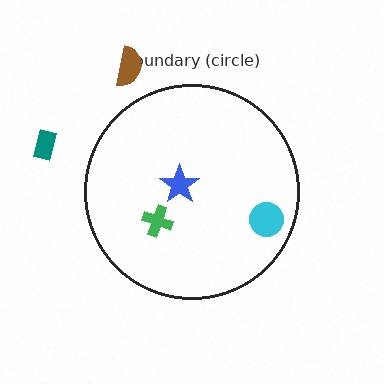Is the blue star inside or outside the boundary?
Inside.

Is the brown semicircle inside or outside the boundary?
Outside.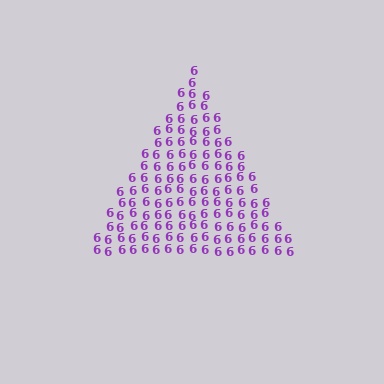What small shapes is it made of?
It is made of small digit 6's.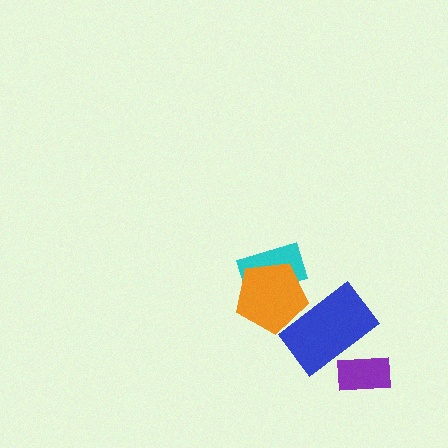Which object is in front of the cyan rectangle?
The orange pentagon is in front of the cyan rectangle.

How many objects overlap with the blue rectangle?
2 objects overlap with the blue rectangle.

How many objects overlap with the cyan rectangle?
1 object overlaps with the cyan rectangle.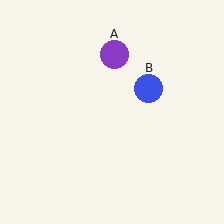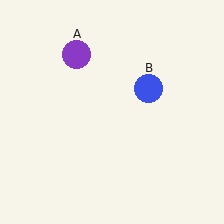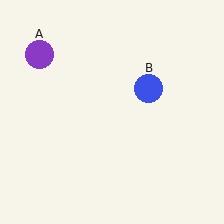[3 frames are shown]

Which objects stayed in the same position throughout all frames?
Blue circle (object B) remained stationary.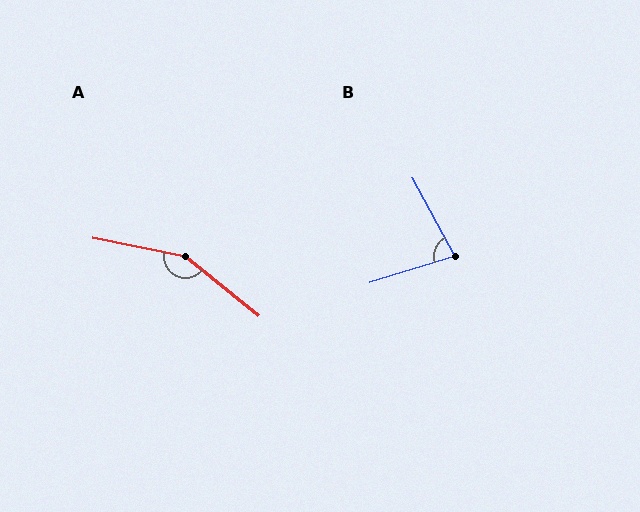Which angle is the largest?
A, at approximately 152 degrees.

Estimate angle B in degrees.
Approximately 79 degrees.